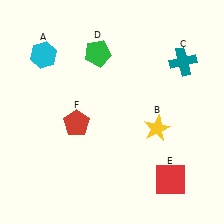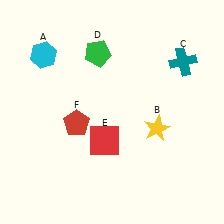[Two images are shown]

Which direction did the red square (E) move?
The red square (E) moved left.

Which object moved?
The red square (E) moved left.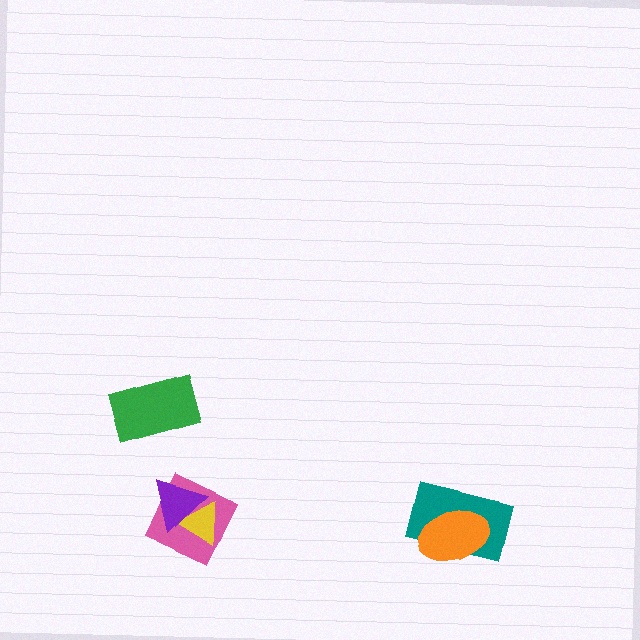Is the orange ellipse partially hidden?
No, no other shape covers it.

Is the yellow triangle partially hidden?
Yes, it is partially covered by another shape.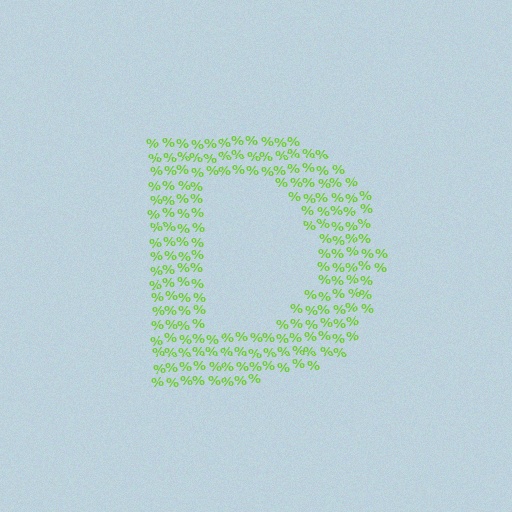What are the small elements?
The small elements are percent signs.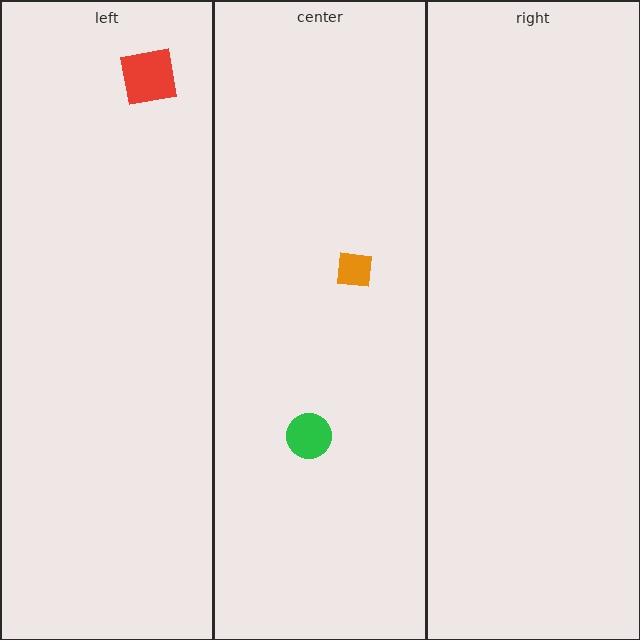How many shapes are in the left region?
1.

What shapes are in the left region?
The red square.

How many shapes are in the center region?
2.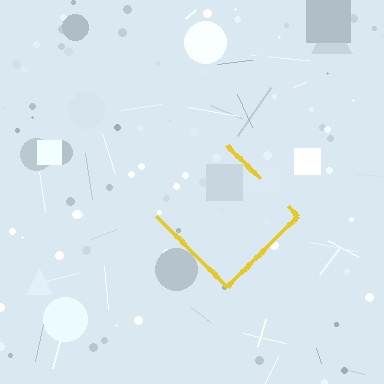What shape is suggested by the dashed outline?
The dashed outline suggests a diamond.